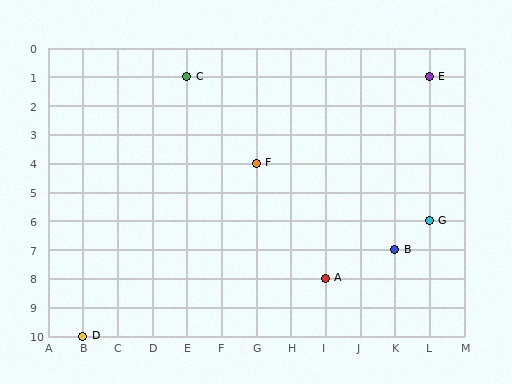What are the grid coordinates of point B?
Point B is at grid coordinates (K, 7).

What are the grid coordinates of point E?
Point E is at grid coordinates (L, 1).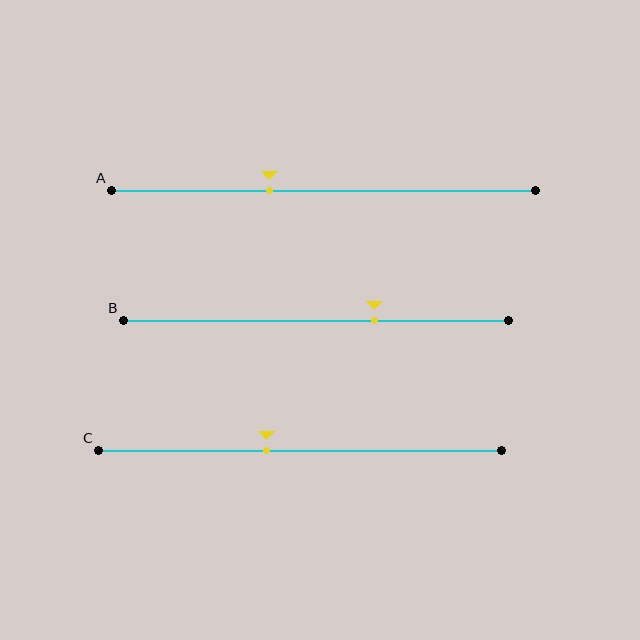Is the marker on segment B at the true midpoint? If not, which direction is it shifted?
No, the marker on segment B is shifted to the right by about 15% of the segment length.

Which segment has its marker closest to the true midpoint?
Segment C has its marker closest to the true midpoint.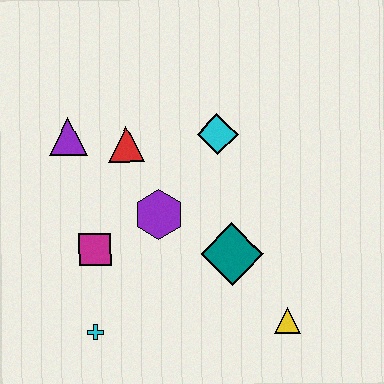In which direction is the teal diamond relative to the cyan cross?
The teal diamond is to the right of the cyan cross.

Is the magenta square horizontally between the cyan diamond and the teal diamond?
No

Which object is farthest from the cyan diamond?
The cyan cross is farthest from the cyan diamond.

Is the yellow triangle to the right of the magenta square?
Yes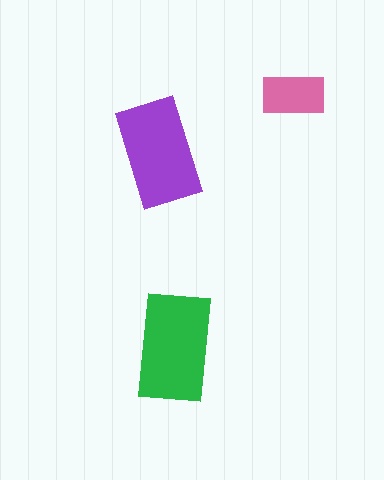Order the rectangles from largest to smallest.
the green one, the purple one, the pink one.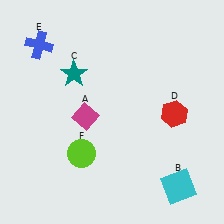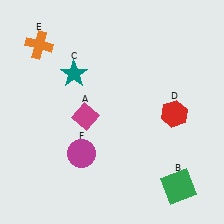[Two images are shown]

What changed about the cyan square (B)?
In Image 1, B is cyan. In Image 2, it changed to green.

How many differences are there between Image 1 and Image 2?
There are 3 differences between the two images.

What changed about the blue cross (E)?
In Image 1, E is blue. In Image 2, it changed to orange.